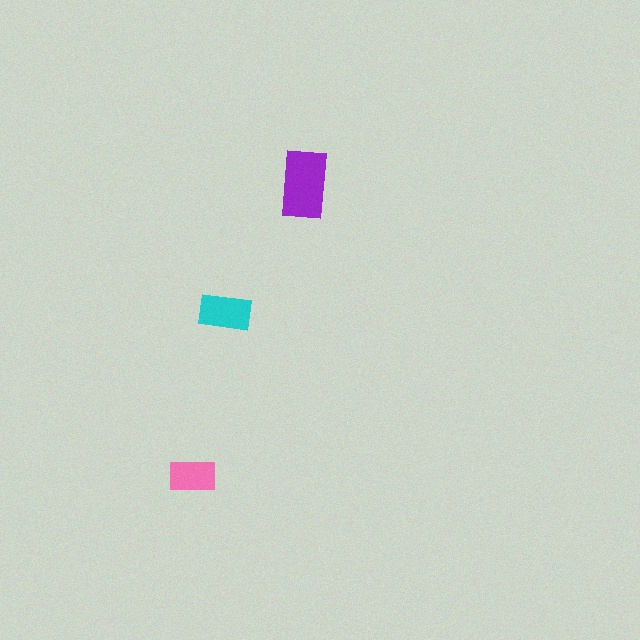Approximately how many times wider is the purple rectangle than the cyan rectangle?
About 1.5 times wider.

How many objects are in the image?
There are 3 objects in the image.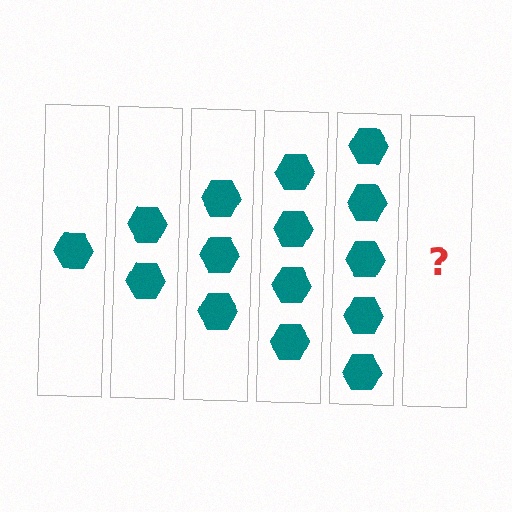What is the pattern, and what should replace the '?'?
The pattern is that each step adds one more hexagon. The '?' should be 6 hexagons.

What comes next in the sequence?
The next element should be 6 hexagons.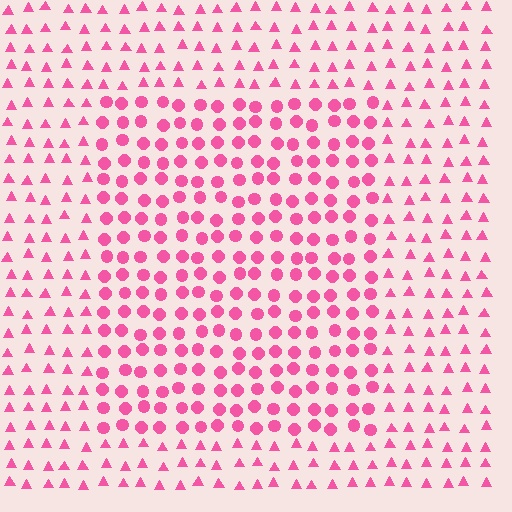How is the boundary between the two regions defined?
The boundary is defined by a change in element shape: circles inside vs. triangles outside. All elements share the same color and spacing.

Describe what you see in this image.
The image is filled with small pink elements arranged in a uniform grid. A rectangle-shaped region contains circles, while the surrounding area contains triangles. The boundary is defined purely by the change in element shape.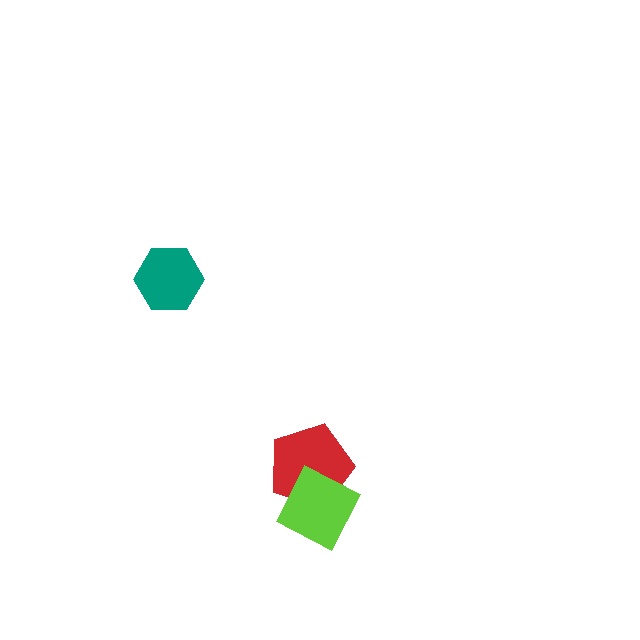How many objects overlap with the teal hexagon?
0 objects overlap with the teal hexagon.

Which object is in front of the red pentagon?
The lime diamond is in front of the red pentagon.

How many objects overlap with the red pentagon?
1 object overlaps with the red pentagon.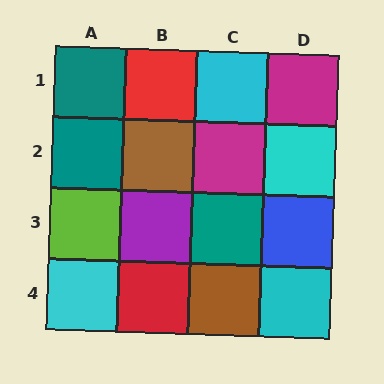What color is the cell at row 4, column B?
Red.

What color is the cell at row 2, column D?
Cyan.